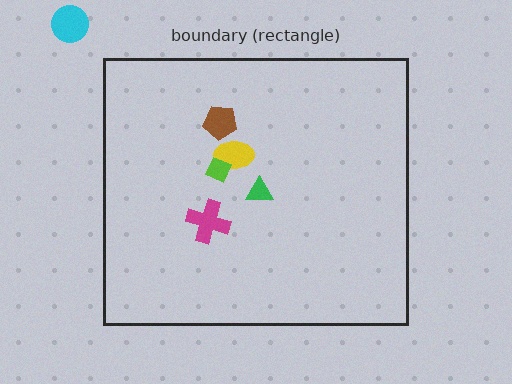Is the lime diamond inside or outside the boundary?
Inside.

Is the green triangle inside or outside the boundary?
Inside.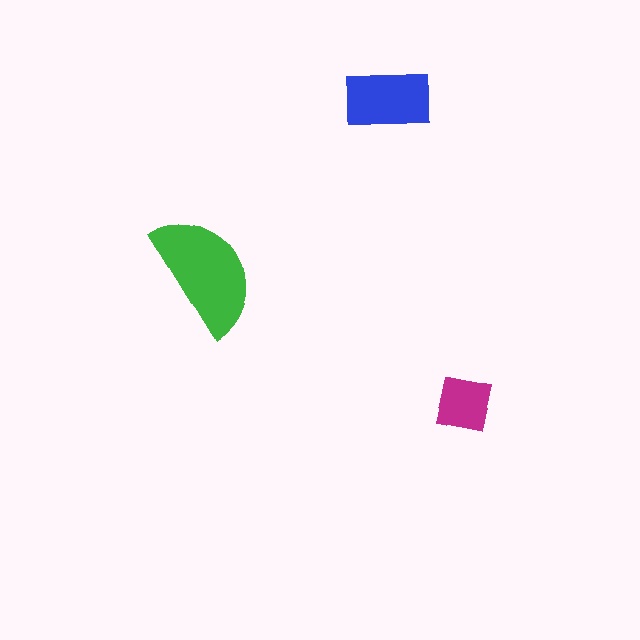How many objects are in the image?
There are 3 objects in the image.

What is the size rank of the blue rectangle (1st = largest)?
2nd.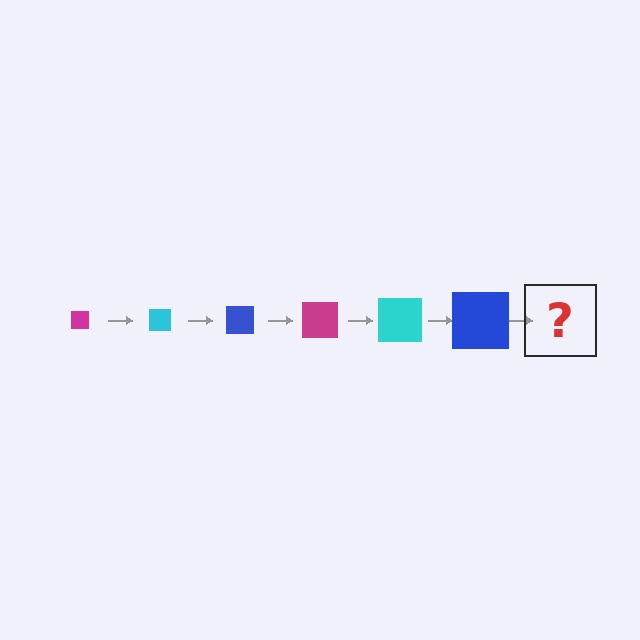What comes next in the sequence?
The next element should be a magenta square, larger than the previous one.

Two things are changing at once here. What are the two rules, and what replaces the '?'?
The two rules are that the square grows larger each step and the color cycles through magenta, cyan, and blue. The '?' should be a magenta square, larger than the previous one.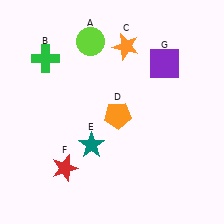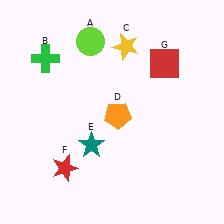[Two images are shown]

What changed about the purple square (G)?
In Image 1, G is purple. In Image 2, it changed to red.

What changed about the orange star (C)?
In Image 1, C is orange. In Image 2, it changed to yellow.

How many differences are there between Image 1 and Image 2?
There are 2 differences between the two images.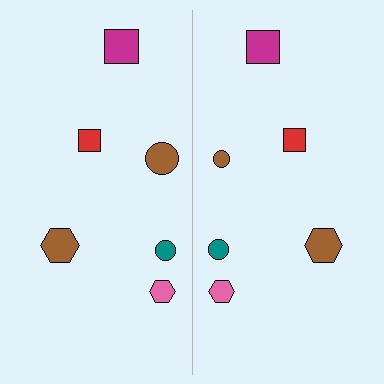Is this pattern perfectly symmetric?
No, the pattern is not perfectly symmetric. The brown circle on the right side has a different size than its mirror counterpart.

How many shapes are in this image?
There are 12 shapes in this image.